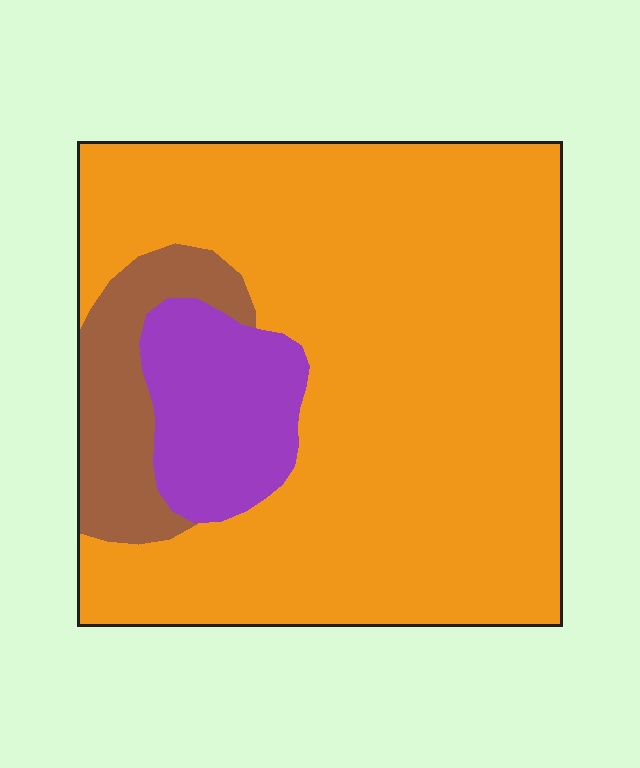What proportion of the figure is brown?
Brown takes up about one tenth (1/10) of the figure.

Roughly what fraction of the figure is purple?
Purple takes up about one eighth (1/8) of the figure.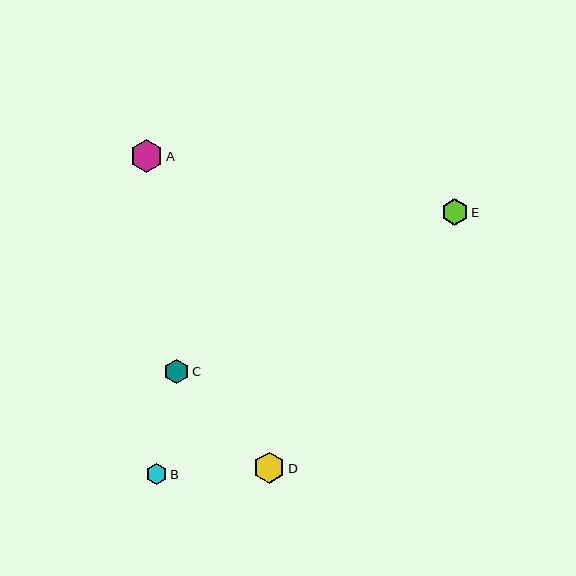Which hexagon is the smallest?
Hexagon B is the smallest with a size of approximately 20 pixels.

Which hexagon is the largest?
Hexagon A is the largest with a size of approximately 32 pixels.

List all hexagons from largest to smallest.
From largest to smallest: A, D, E, C, B.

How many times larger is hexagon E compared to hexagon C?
Hexagon E is approximately 1.1 times the size of hexagon C.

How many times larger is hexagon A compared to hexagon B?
Hexagon A is approximately 1.6 times the size of hexagon B.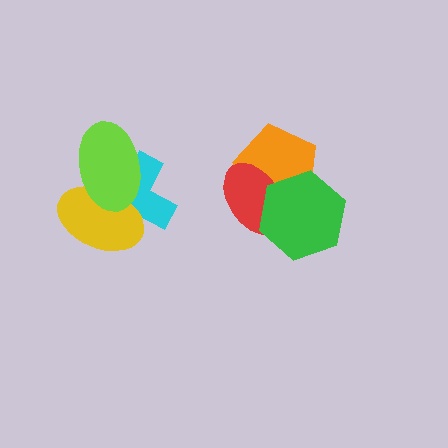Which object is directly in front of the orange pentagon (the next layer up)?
The red ellipse is directly in front of the orange pentagon.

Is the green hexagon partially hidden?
No, no other shape covers it.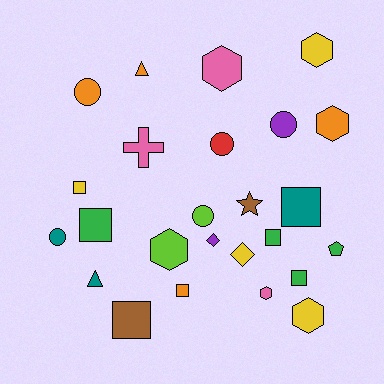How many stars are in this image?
There is 1 star.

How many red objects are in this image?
There is 1 red object.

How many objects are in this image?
There are 25 objects.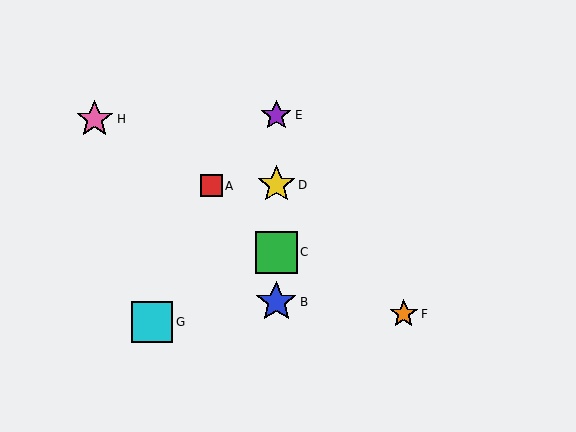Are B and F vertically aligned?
No, B is at x≈276 and F is at x≈404.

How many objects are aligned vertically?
4 objects (B, C, D, E) are aligned vertically.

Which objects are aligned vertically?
Objects B, C, D, E are aligned vertically.